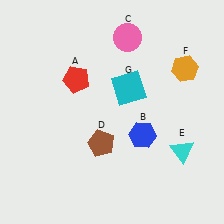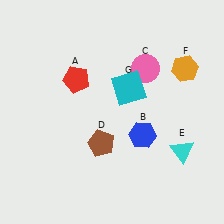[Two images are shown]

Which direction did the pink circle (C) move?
The pink circle (C) moved down.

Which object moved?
The pink circle (C) moved down.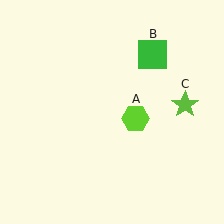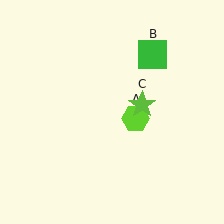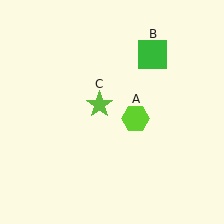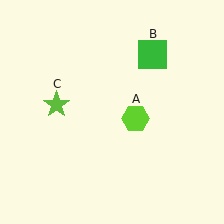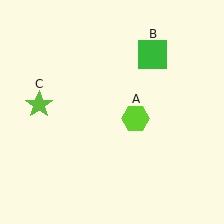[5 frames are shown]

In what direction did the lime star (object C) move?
The lime star (object C) moved left.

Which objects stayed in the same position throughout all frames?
Lime hexagon (object A) and green square (object B) remained stationary.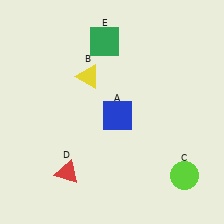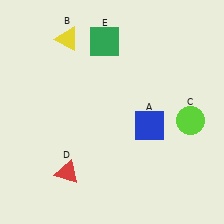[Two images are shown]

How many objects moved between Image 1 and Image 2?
3 objects moved between the two images.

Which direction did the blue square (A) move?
The blue square (A) moved right.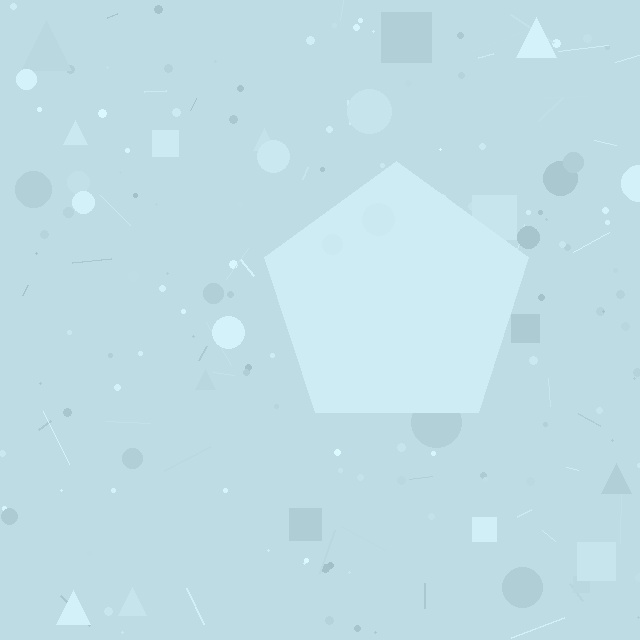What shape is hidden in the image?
A pentagon is hidden in the image.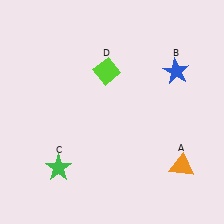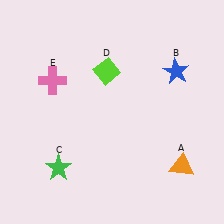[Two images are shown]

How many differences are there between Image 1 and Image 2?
There is 1 difference between the two images.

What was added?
A pink cross (E) was added in Image 2.